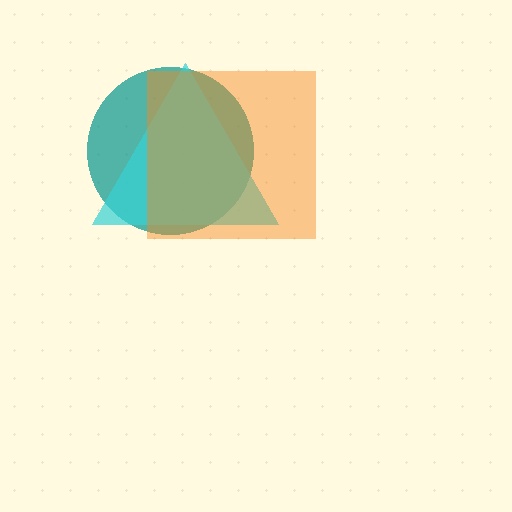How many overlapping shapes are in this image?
There are 3 overlapping shapes in the image.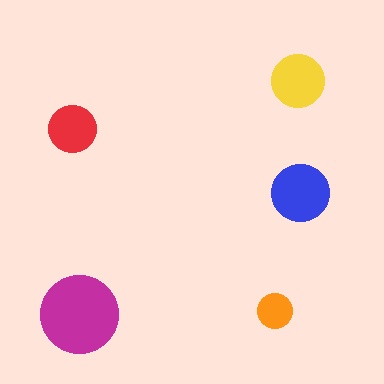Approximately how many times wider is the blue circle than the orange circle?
About 1.5 times wider.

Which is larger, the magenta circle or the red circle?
The magenta one.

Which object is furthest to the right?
The blue circle is rightmost.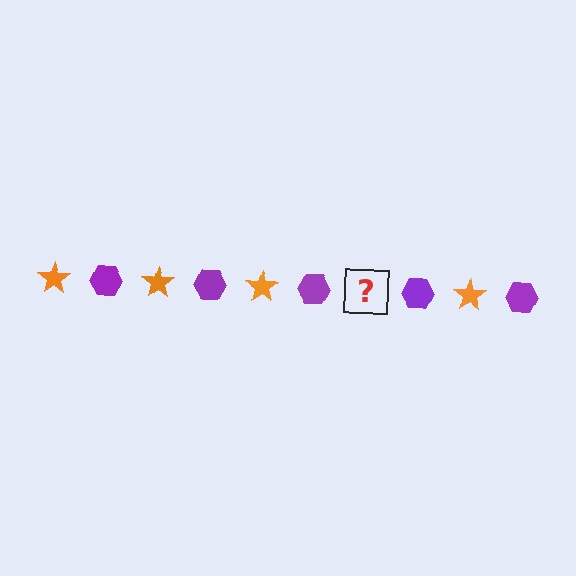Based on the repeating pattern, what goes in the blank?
The blank should be an orange star.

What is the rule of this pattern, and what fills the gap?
The rule is that the pattern alternates between orange star and purple hexagon. The gap should be filled with an orange star.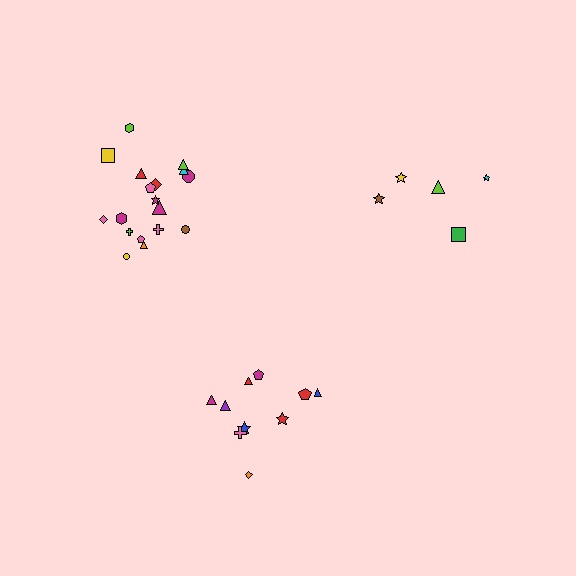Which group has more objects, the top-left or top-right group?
The top-left group.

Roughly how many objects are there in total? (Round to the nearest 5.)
Roughly 35 objects in total.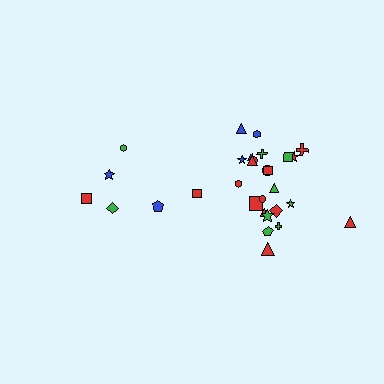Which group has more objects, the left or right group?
The right group.